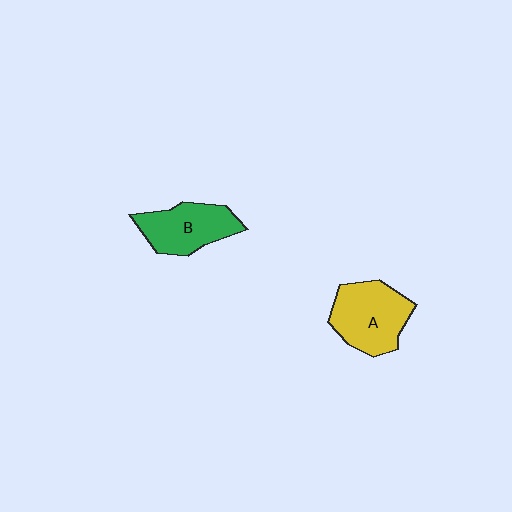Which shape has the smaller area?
Shape B (green).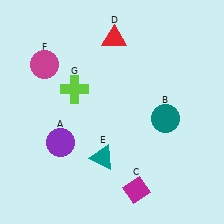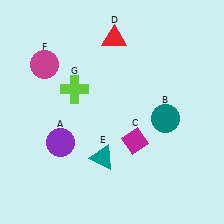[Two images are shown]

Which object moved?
The magenta diamond (C) moved up.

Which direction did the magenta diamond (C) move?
The magenta diamond (C) moved up.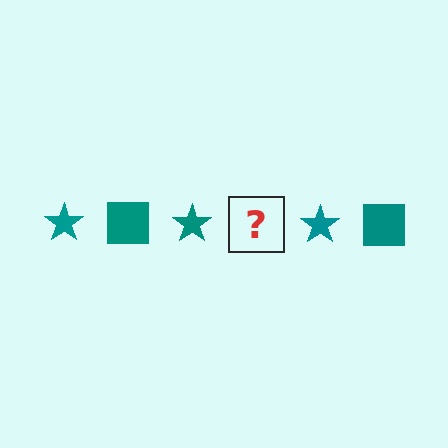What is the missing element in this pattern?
The missing element is a teal square.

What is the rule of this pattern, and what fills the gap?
The rule is that the pattern cycles through star, square shapes in teal. The gap should be filled with a teal square.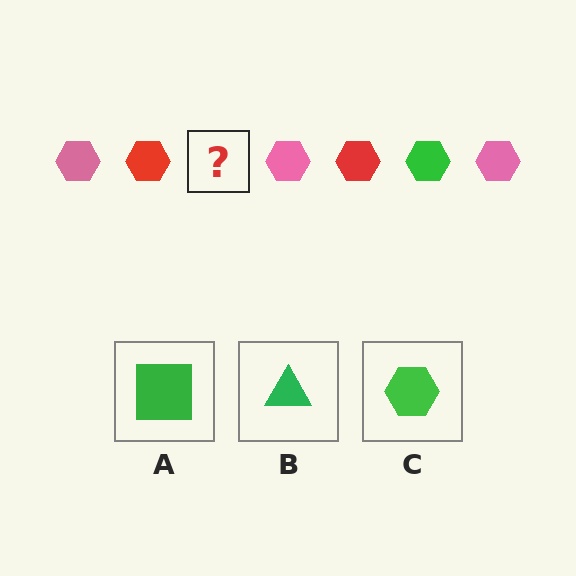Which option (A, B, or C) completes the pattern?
C.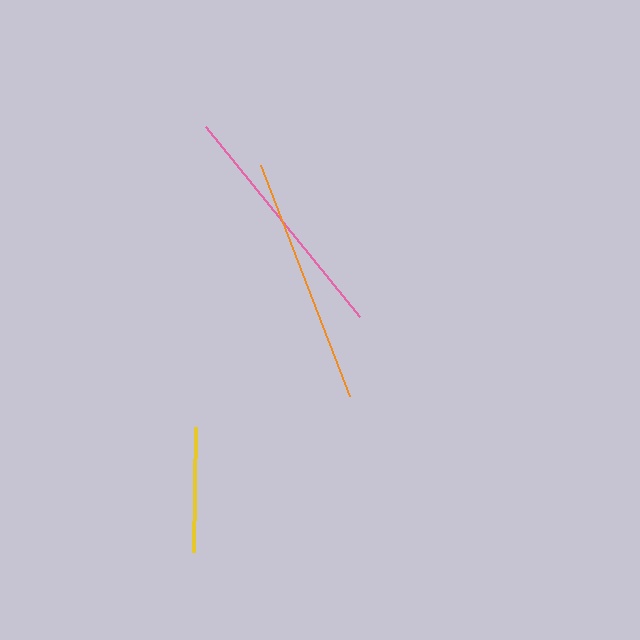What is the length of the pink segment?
The pink segment is approximately 244 pixels long.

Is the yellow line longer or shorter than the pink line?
The pink line is longer than the yellow line.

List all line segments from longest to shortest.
From longest to shortest: orange, pink, yellow.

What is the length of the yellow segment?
The yellow segment is approximately 125 pixels long.